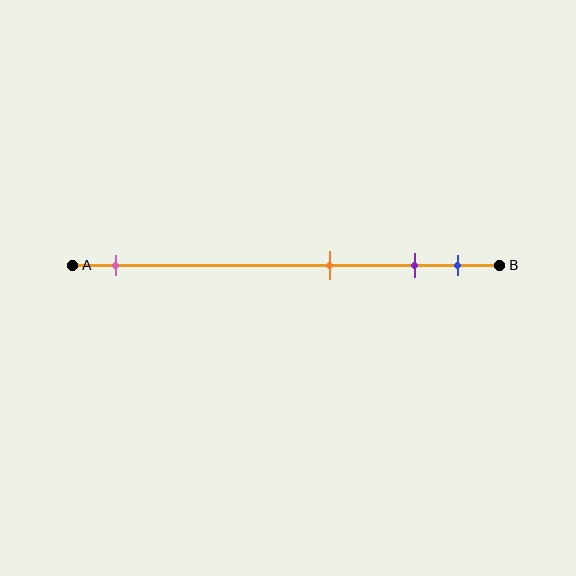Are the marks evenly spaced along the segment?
No, the marks are not evenly spaced.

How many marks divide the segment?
There are 4 marks dividing the segment.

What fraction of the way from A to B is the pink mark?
The pink mark is approximately 10% (0.1) of the way from A to B.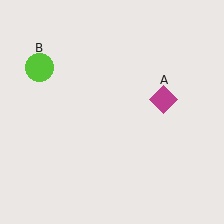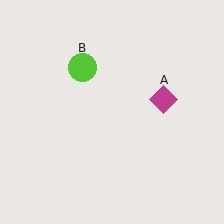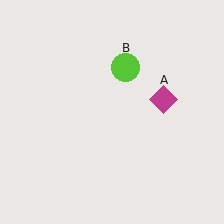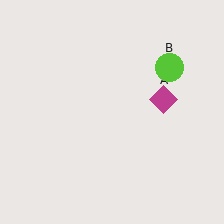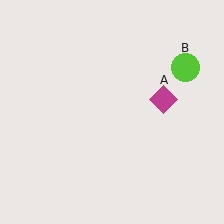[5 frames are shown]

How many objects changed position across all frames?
1 object changed position: lime circle (object B).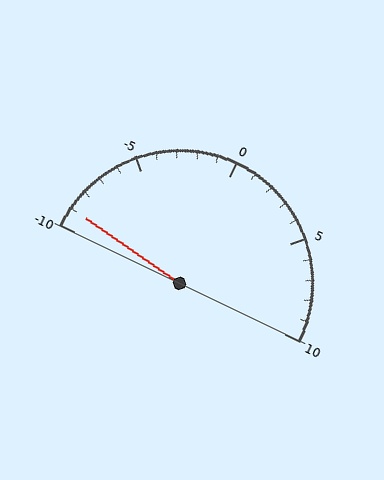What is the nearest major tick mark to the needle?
The nearest major tick mark is -10.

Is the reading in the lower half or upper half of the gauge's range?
The reading is in the lower half of the range (-10 to 10).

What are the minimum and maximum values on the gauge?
The gauge ranges from -10 to 10.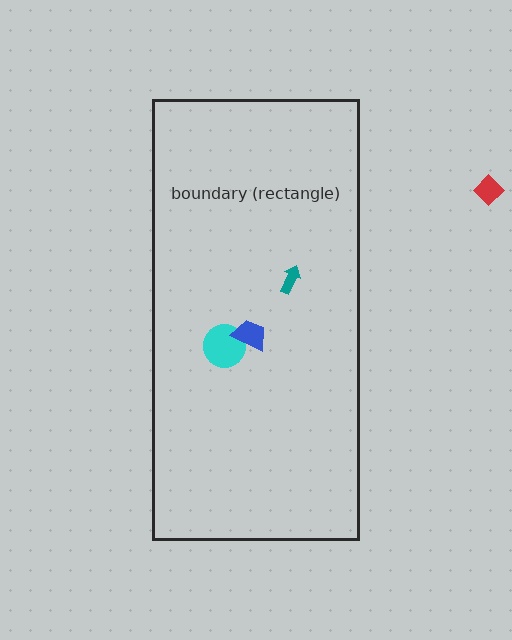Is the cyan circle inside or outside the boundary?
Inside.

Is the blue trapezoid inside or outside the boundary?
Inside.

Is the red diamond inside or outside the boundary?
Outside.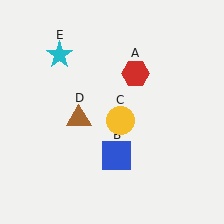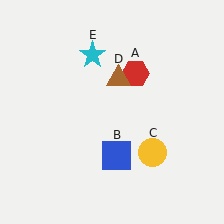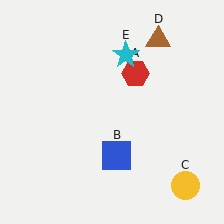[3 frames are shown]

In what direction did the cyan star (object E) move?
The cyan star (object E) moved right.